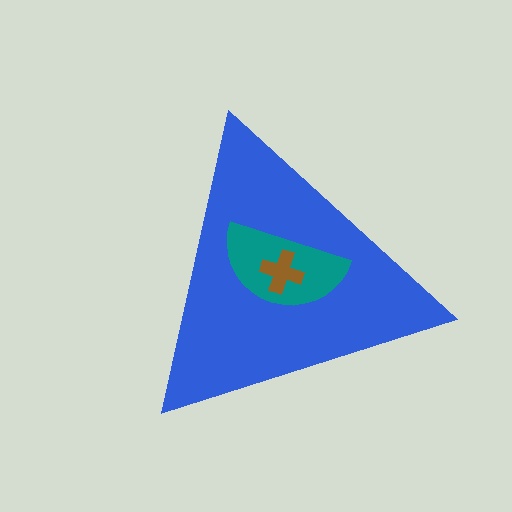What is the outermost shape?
The blue triangle.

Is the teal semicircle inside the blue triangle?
Yes.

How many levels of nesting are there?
3.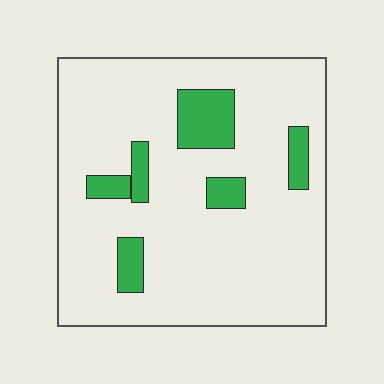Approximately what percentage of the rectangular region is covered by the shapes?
Approximately 15%.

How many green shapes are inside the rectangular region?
6.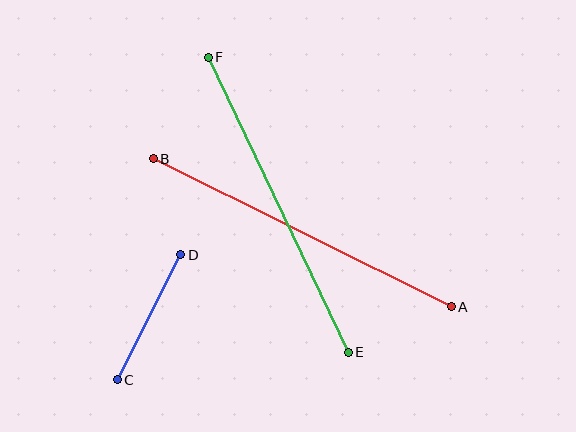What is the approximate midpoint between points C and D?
The midpoint is at approximately (149, 317) pixels.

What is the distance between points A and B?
The distance is approximately 333 pixels.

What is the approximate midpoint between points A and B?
The midpoint is at approximately (302, 233) pixels.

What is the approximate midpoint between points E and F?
The midpoint is at approximately (278, 205) pixels.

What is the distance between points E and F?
The distance is approximately 326 pixels.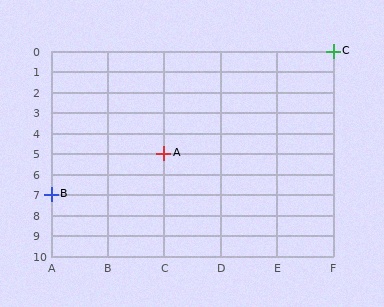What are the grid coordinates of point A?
Point A is at grid coordinates (C, 5).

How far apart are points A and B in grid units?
Points A and B are 2 columns and 2 rows apart (about 2.8 grid units diagonally).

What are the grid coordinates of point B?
Point B is at grid coordinates (A, 7).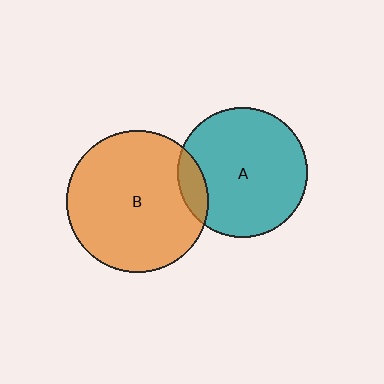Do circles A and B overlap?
Yes.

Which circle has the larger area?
Circle B (orange).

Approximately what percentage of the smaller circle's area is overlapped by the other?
Approximately 10%.